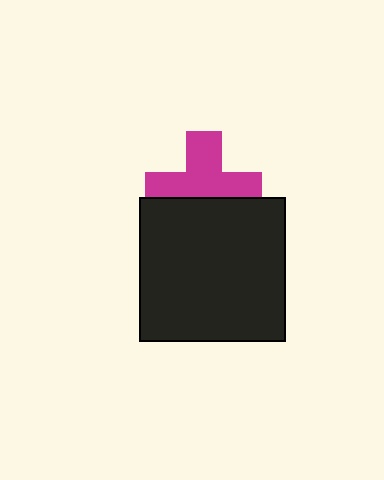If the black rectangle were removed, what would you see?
You would see the complete magenta cross.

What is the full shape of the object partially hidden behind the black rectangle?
The partially hidden object is a magenta cross.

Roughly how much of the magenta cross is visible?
About half of it is visible (roughly 63%).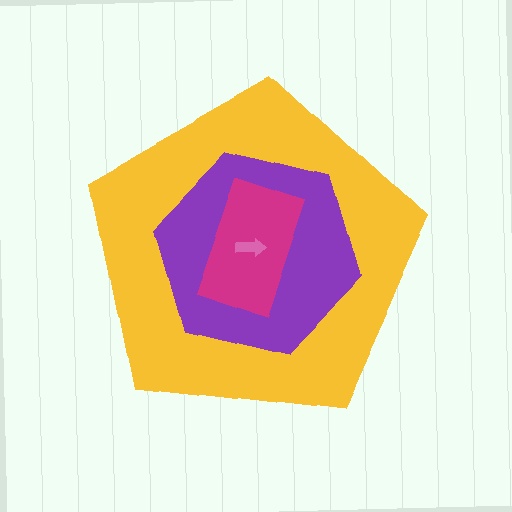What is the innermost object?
The pink arrow.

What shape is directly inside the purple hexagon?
The magenta rectangle.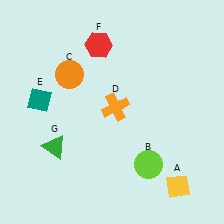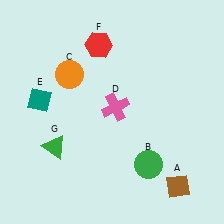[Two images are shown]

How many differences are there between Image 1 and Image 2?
There are 3 differences between the two images.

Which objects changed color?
A changed from yellow to brown. B changed from lime to green. D changed from orange to pink.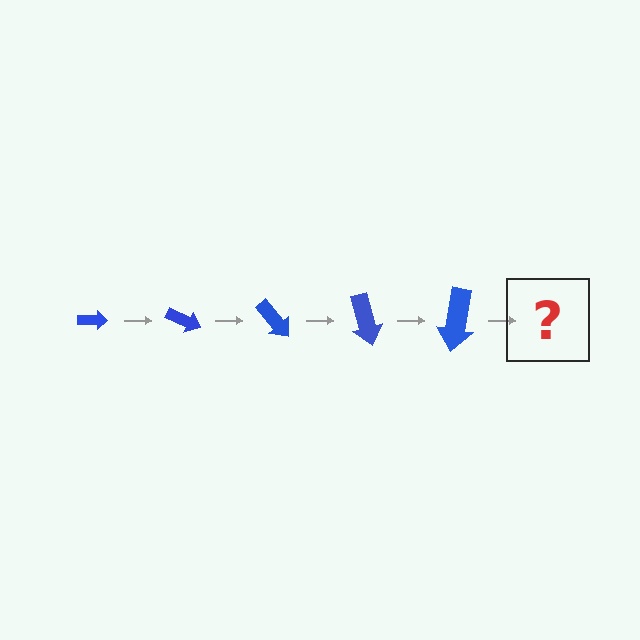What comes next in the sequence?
The next element should be an arrow, larger than the previous one and rotated 125 degrees from the start.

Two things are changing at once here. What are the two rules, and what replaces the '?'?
The two rules are that the arrow grows larger each step and it rotates 25 degrees each step. The '?' should be an arrow, larger than the previous one and rotated 125 degrees from the start.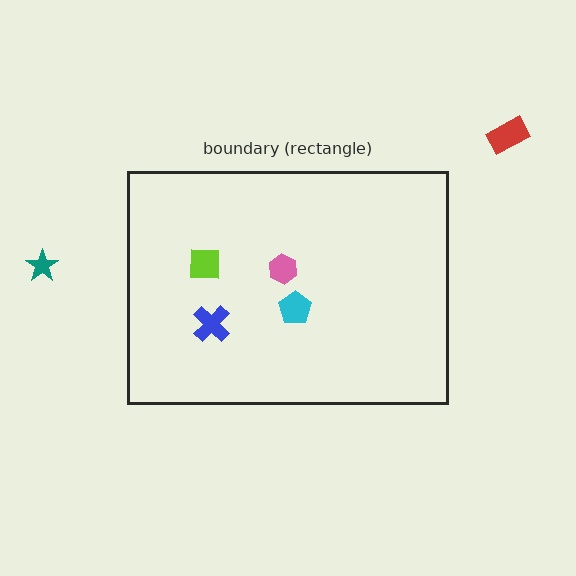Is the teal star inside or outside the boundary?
Outside.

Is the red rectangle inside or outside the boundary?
Outside.